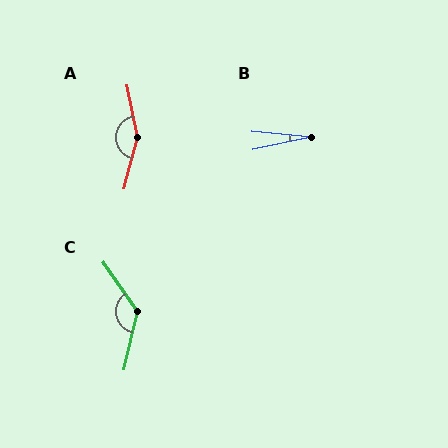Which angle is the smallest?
B, at approximately 18 degrees.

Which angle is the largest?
A, at approximately 154 degrees.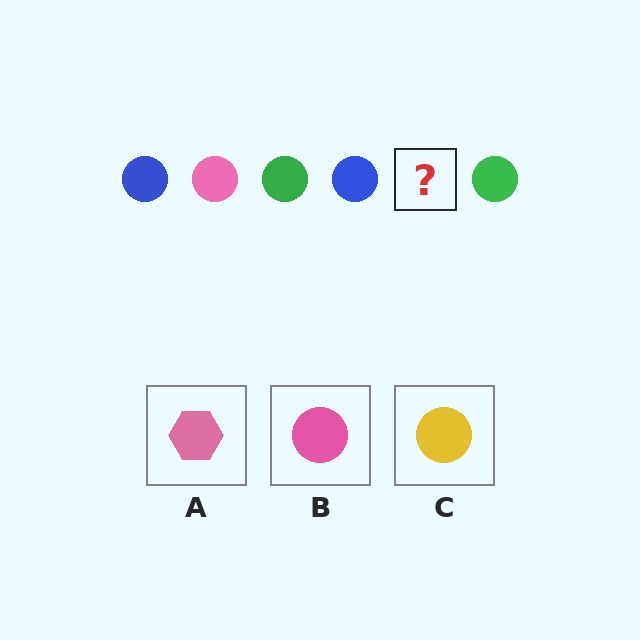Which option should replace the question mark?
Option B.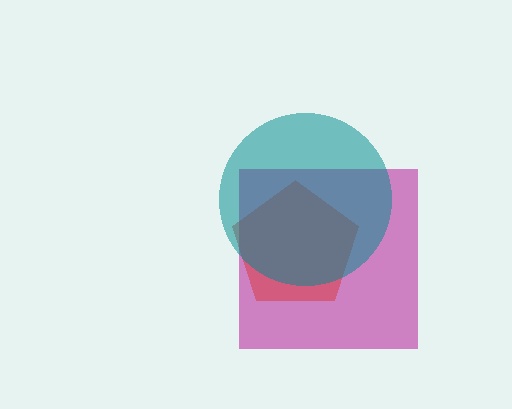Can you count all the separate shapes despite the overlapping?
Yes, there are 3 separate shapes.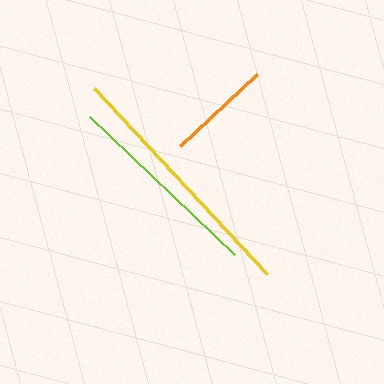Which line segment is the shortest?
The orange line is the shortest at approximately 105 pixels.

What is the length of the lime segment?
The lime segment is approximately 200 pixels long.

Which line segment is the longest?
The yellow line is the longest at approximately 254 pixels.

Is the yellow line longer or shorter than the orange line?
The yellow line is longer than the orange line.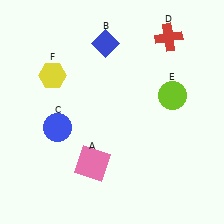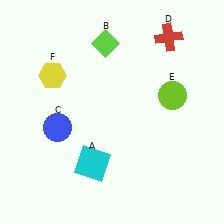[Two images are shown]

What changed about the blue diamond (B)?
In Image 1, B is blue. In Image 2, it changed to lime.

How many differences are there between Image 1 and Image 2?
There are 2 differences between the two images.